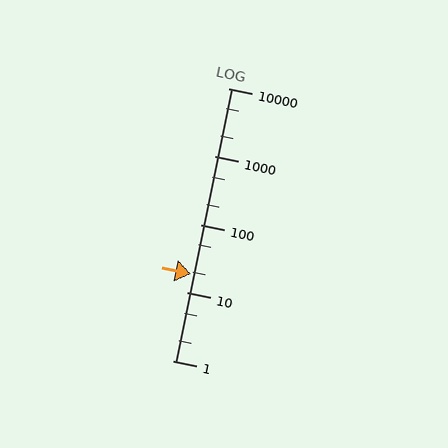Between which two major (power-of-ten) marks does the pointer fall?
The pointer is between 10 and 100.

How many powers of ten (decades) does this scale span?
The scale spans 4 decades, from 1 to 10000.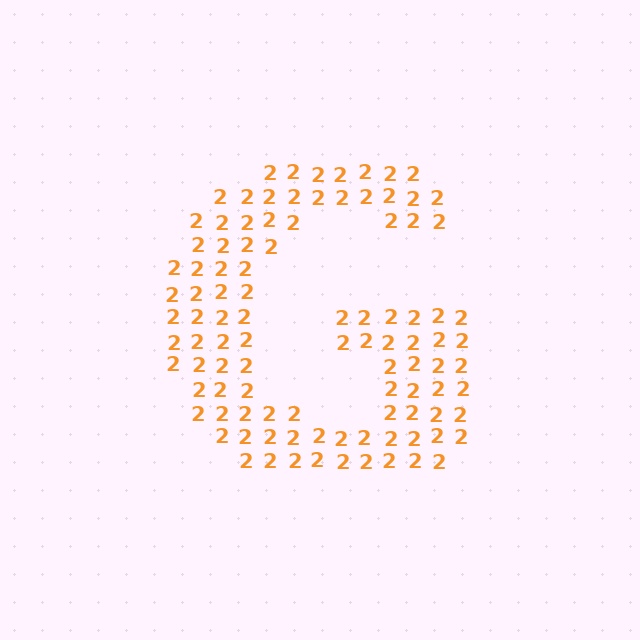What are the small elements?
The small elements are digit 2's.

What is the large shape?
The large shape is the letter G.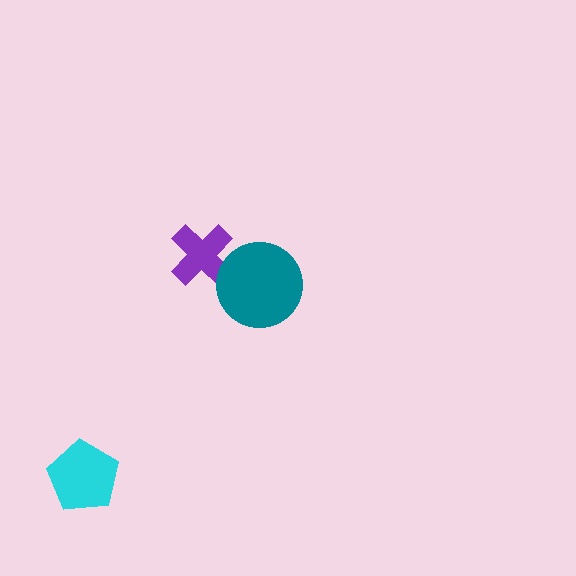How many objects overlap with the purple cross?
1 object overlaps with the purple cross.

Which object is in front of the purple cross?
The teal circle is in front of the purple cross.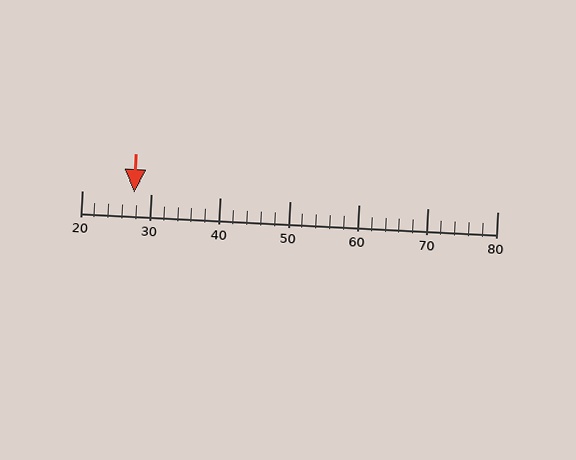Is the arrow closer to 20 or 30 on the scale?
The arrow is closer to 30.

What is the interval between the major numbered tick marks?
The major tick marks are spaced 10 units apart.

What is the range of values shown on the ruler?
The ruler shows values from 20 to 80.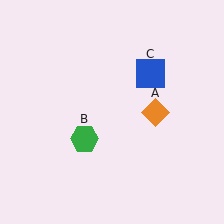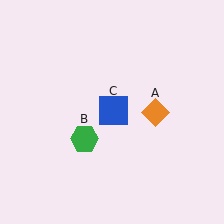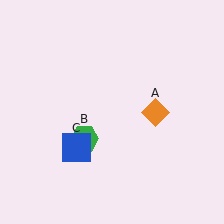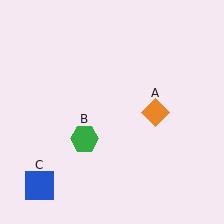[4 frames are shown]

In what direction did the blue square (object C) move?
The blue square (object C) moved down and to the left.